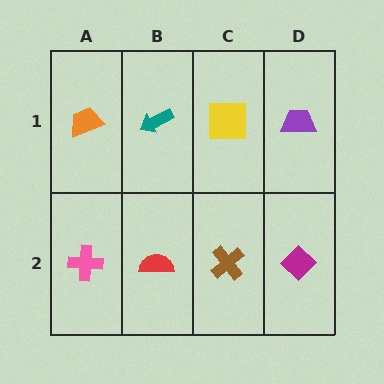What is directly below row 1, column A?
A pink cross.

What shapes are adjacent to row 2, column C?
A yellow square (row 1, column C), a red semicircle (row 2, column B), a magenta diamond (row 2, column D).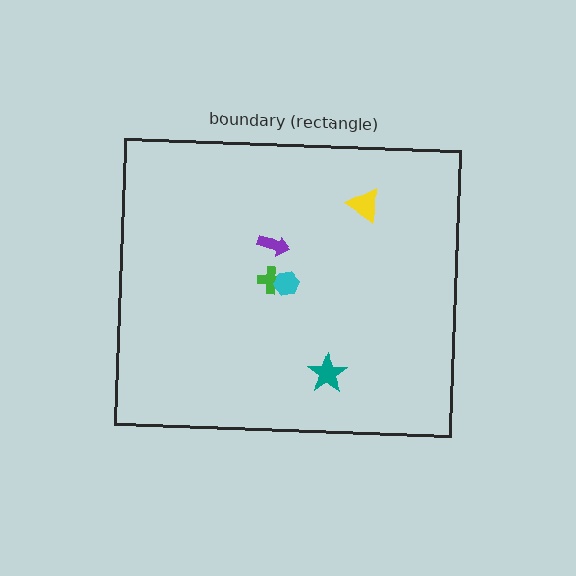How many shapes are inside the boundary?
5 inside, 0 outside.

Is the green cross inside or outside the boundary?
Inside.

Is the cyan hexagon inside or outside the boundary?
Inside.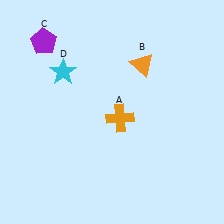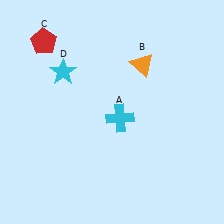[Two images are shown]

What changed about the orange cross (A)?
In Image 1, A is orange. In Image 2, it changed to cyan.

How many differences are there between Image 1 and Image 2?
There are 2 differences between the two images.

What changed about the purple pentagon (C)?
In Image 1, C is purple. In Image 2, it changed to red.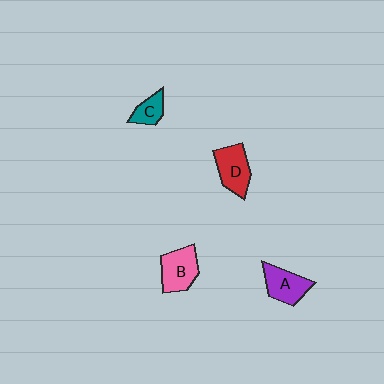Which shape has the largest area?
Shape B (pink).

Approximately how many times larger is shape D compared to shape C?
Approximately 1.7 times.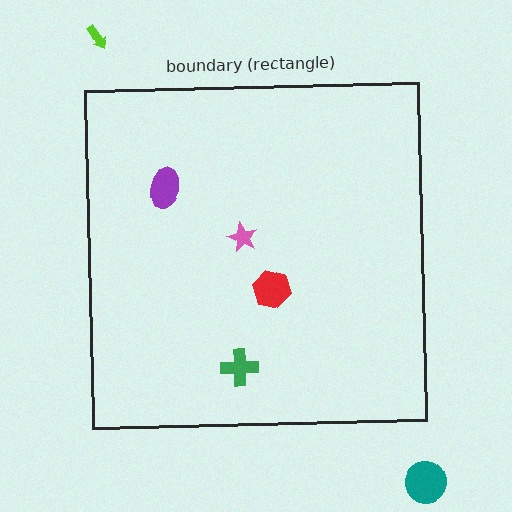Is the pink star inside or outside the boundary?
Inside.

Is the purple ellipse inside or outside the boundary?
Inside.